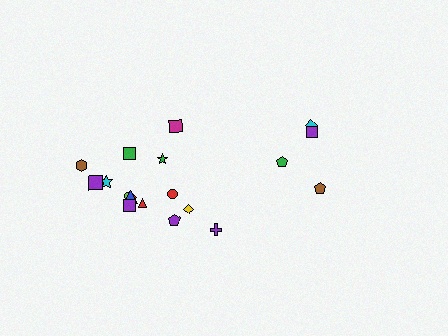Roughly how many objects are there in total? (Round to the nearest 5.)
Roughly 20 objects in total.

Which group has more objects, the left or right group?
The left group.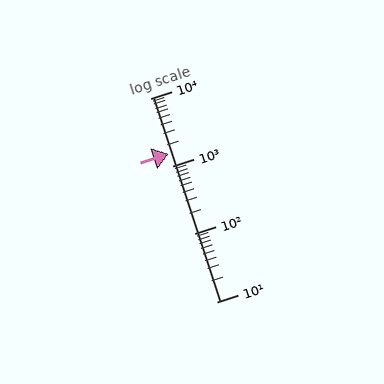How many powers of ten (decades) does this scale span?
The scale spans 3 decades, from 10 to 10000.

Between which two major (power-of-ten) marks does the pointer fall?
The pointer is between 1000 and 10000.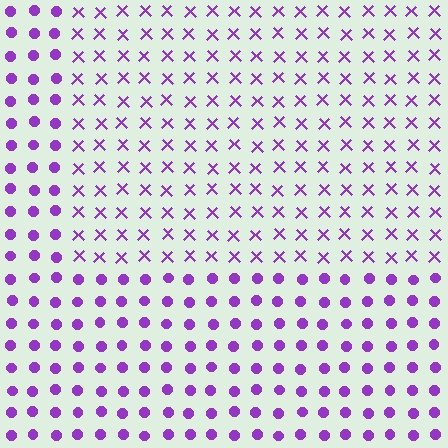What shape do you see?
I see a rectangle.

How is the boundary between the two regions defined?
The boundary is defined by a change in element shape: X marks inside vs. circles outside. All elements share the same color and spacing.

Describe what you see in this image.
The image is filled with small purple elements arranged in a uniform grid. A rectangle-shaped region contains X marks, while the surrounding area contains circles. The boundary is defined purely by the change in element shape.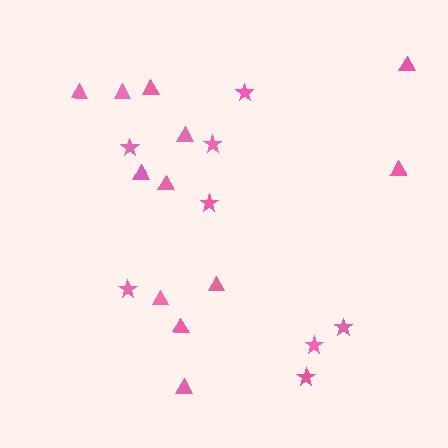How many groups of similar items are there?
There are 2 groups: one group of stars (8) and one group of triangles (12).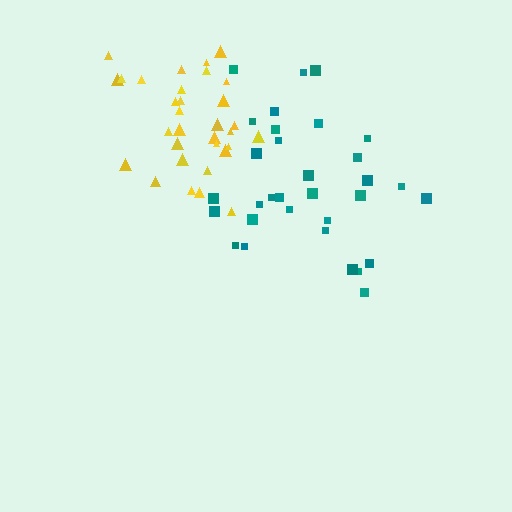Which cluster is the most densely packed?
Yellow.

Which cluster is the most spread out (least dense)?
Teal.